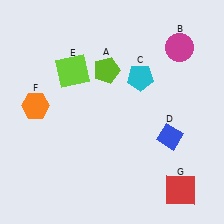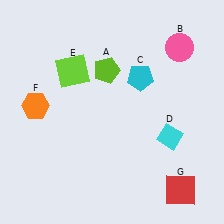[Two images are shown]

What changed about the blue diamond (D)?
In Image 1, D is blue. In Image 2, it changed to cyan.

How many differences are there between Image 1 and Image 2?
There are 2 differences between the two images.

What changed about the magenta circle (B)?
In Image 1, B is magenta. In Image 2, it changed to pink.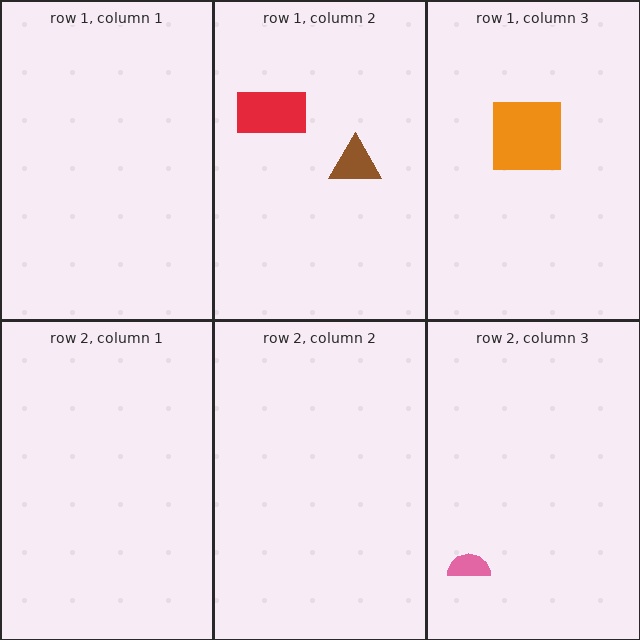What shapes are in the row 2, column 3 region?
The pink semicircle.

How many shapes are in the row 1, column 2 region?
2.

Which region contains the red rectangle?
The row 1, column 2 region.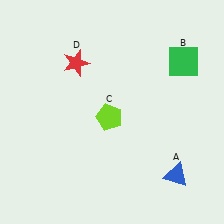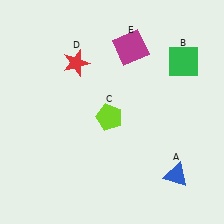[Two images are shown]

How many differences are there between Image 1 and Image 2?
There is 1 difference between the two images.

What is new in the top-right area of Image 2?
A magenta square (E) was added in the top-right area of Image 2.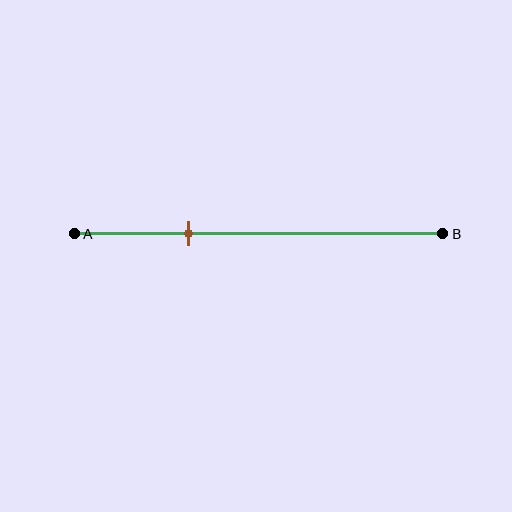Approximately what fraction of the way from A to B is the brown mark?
The brown mark is approximately 30% of the way from A to B.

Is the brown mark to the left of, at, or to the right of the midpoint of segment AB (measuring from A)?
The brown mark is to the left of the midpoint of segment AB.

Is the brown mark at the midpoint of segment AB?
No, the mark is at about 30% from A, not at the 50% midpoint.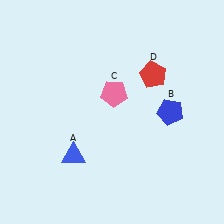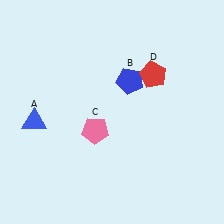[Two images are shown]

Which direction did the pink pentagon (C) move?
The pink pentagon (C) moved down.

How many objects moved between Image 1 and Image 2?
3 objects moved between the two images.